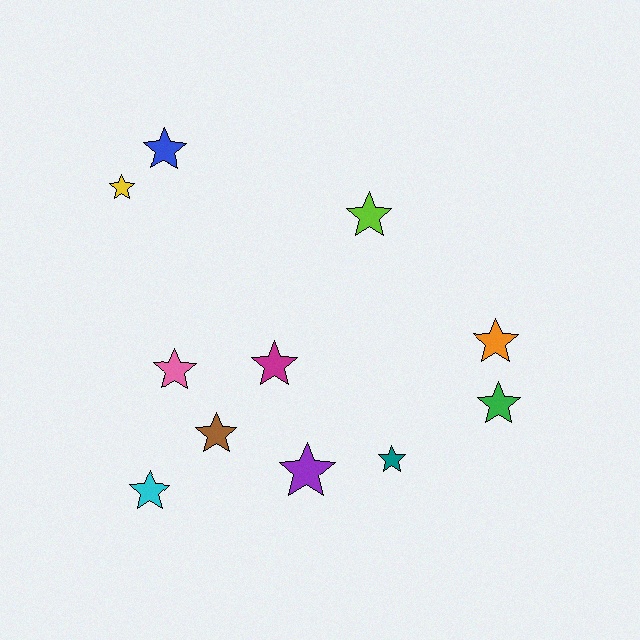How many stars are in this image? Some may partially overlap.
There are 11 stars.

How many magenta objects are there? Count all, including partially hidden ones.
There is 1 magenta object.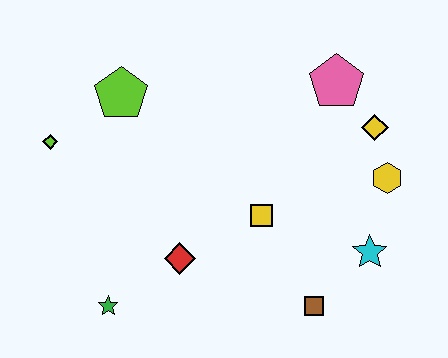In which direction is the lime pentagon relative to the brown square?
The lime pentagon is above the brown square.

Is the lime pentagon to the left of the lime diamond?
No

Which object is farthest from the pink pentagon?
The green star is farthest from the pink pentagon.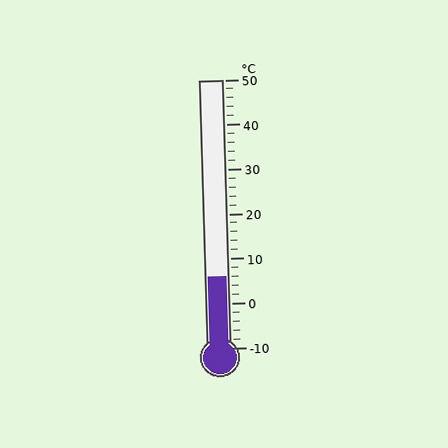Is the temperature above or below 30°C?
The temperature is below 30°C.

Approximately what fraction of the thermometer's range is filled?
The thermometer is filled to approximately 25% of its range.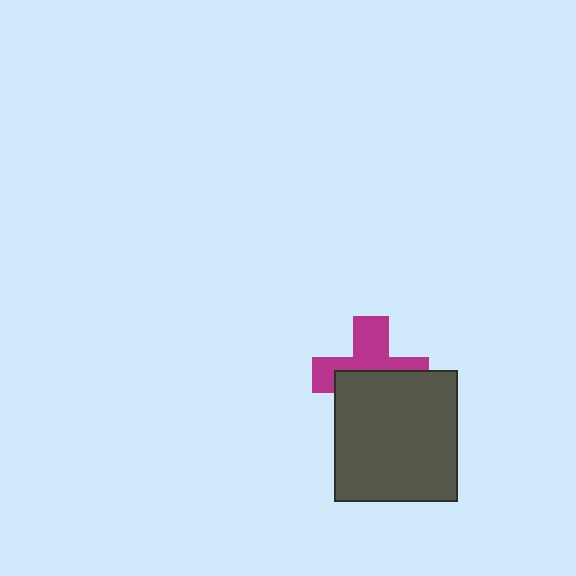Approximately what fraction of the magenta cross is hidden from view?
Roughly 52% of the magenta cross is hidden behind the dark gray rectangle.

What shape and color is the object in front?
The object in front is a dark gray rectangle.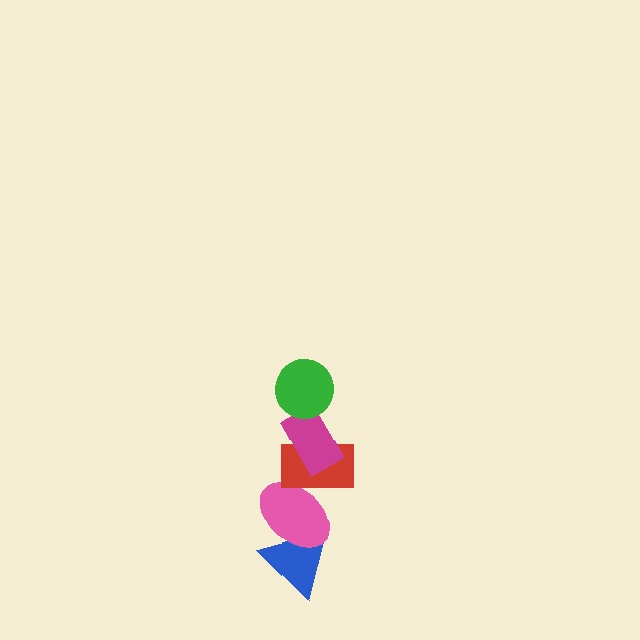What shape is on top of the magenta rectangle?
The green circle is on top of the magenta rectangle.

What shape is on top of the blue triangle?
The pink ellipse is on top of the blue triangle.